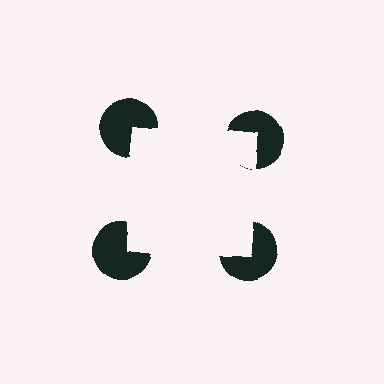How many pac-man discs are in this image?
There are 4 — one at each vertex of the illusory square.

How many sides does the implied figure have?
4 sides.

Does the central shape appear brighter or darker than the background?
It typically appears slightly brighter than the background, even though no actual brightness change is drawn.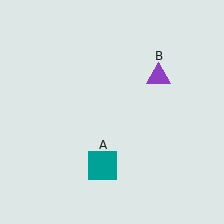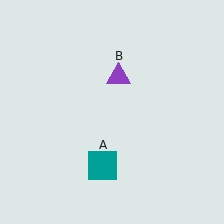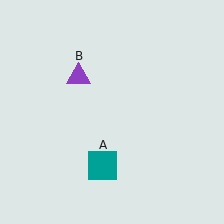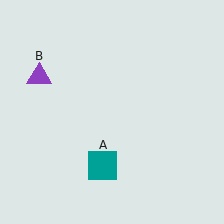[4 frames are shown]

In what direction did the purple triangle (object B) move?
The purple triangle (object B) moved left.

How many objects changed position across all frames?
1 object changed position: purple triangle (object B).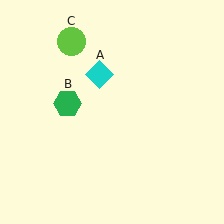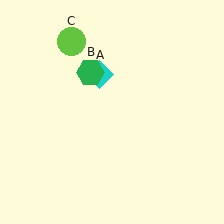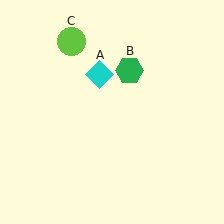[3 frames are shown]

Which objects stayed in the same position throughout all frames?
Cyan diamond (object A) and lime circle (object C) remained stationary.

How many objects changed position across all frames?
1 object changed position: green hexagon (object B).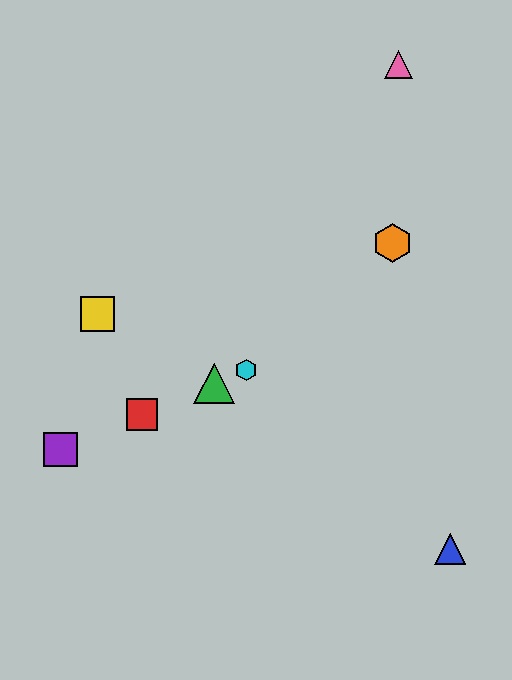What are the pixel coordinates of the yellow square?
The yellow square is at (97, 314).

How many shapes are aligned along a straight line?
4 shapes (the red square, the green triangle, the purple square, the cyan hexagon) are aligned along a straight line.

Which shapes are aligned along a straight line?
The red square, the green triangle, the purple square, the cyan hexagon are aligned along a straight line.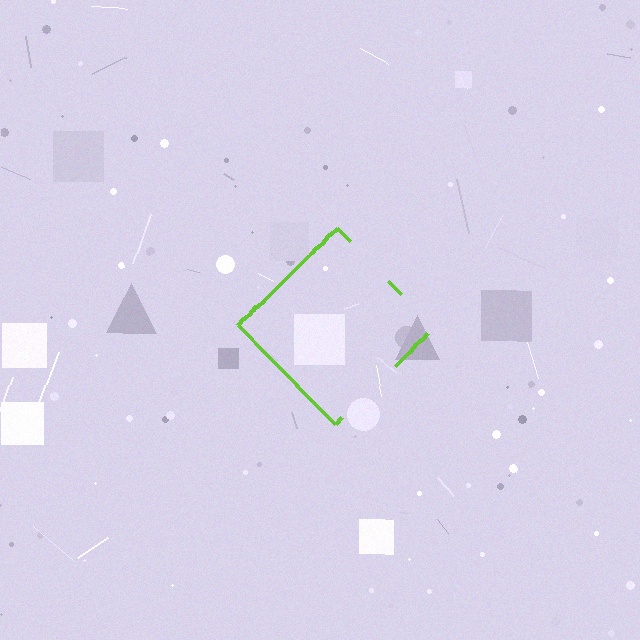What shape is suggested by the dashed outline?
The dashed outline suggests a diamond.